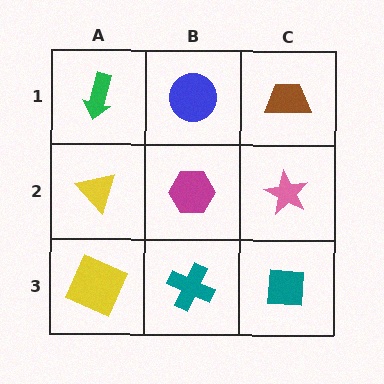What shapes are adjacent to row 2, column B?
A blue circle (row 1, column B), a teal cross (row 3, column B), a yellow triangle (row 2, column A), a pink star (row 2, column C).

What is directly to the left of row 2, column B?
A yellow triangle.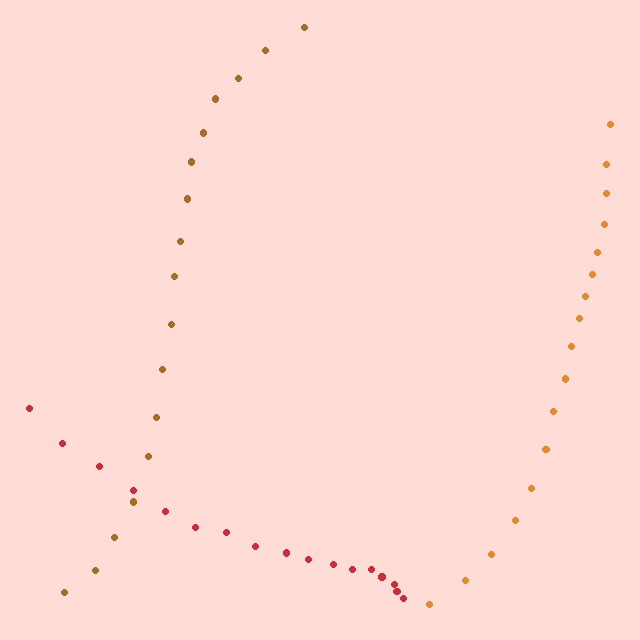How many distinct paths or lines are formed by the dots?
There are 3 distinct paths.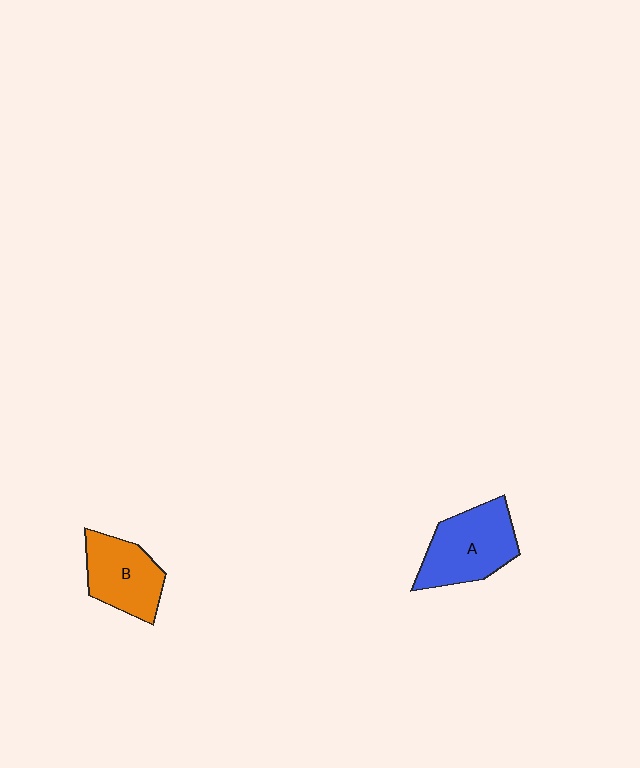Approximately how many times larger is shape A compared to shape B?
Approximately 1.2 times.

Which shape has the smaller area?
Shape B (orange).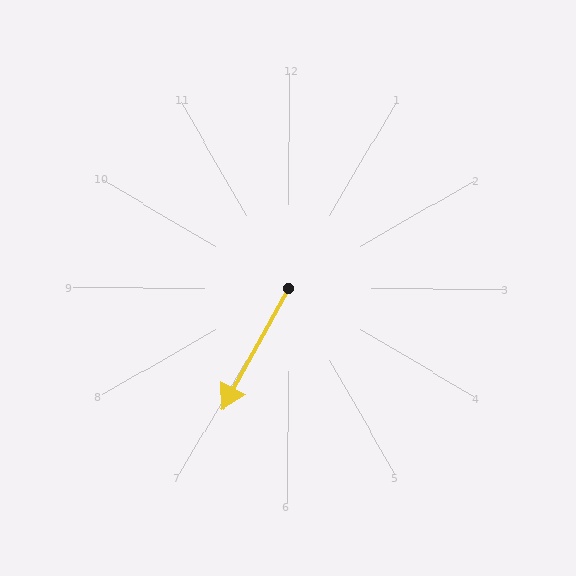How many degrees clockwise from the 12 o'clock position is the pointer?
Approximately 209 degrees.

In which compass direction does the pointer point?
Southwest.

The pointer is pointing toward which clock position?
Roughly 7 o'clock.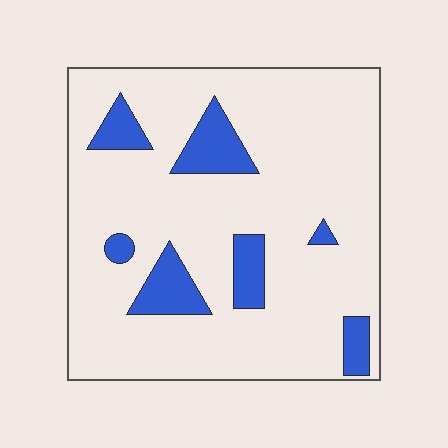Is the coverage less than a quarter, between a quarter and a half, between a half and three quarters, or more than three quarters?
Less than a quarter.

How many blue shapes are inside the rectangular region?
7.